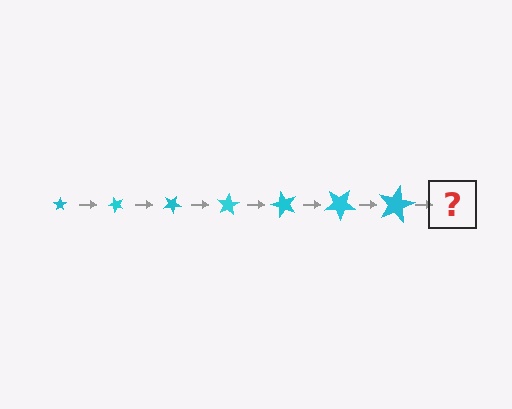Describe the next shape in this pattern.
It should be a star, larger than the previous one and rotated 350 degrees from the start.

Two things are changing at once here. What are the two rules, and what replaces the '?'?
The two rules are that the star grows larger each step and it rotates 50 degrees each step. The '?' should be a star, larger than the previous one and rotated 350 degrees from the start.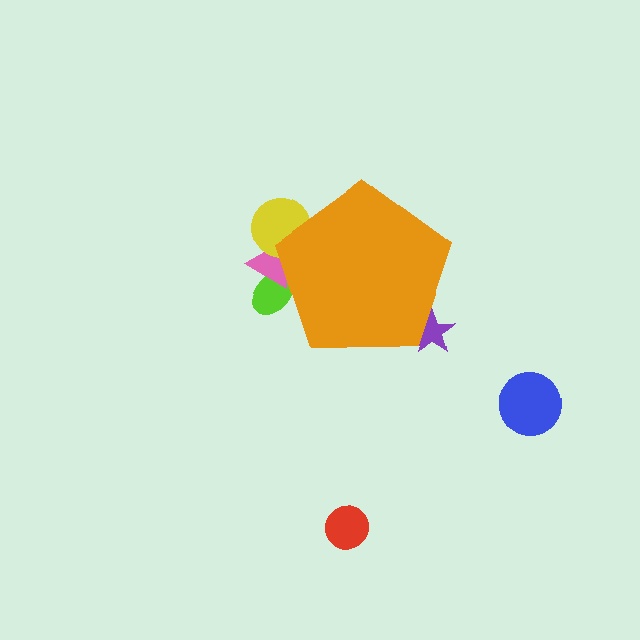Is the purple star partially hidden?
Yes, the purple star is partially hidden behind the orange pentagon.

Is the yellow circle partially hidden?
Yes, the yellow circle is partially hidden behind the orange pentagon.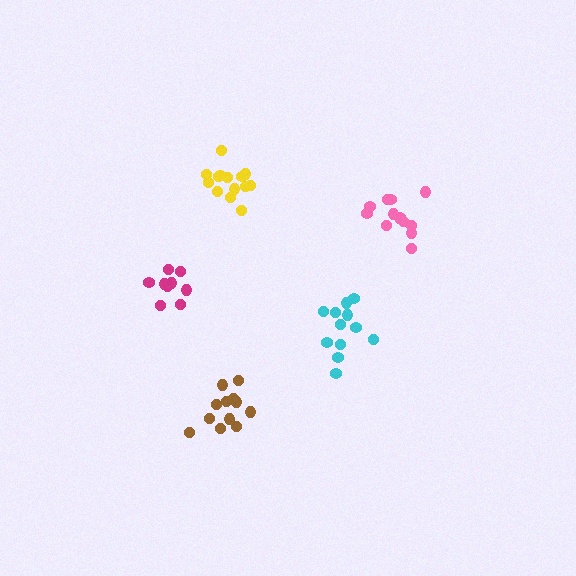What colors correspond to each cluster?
The clusters are colored: cyan, yellow, pink, magenta, brown.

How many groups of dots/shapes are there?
There are 5 groups.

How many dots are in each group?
Group 1: 12 dots, Group 2: 14 dots, Group 3: 13 dots, Group 4: 9 dots, Group 5: 12 dots (60 total).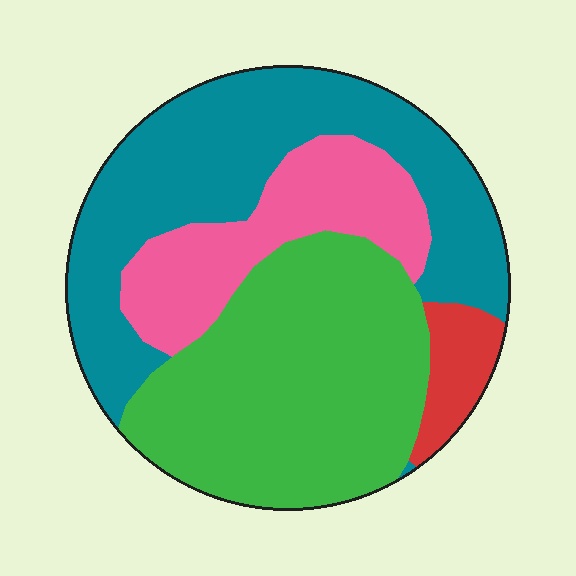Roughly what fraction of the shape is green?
Green takes up about two fifths (2/5) of the shape.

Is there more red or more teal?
Teal.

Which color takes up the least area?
Red, at roughly 5%.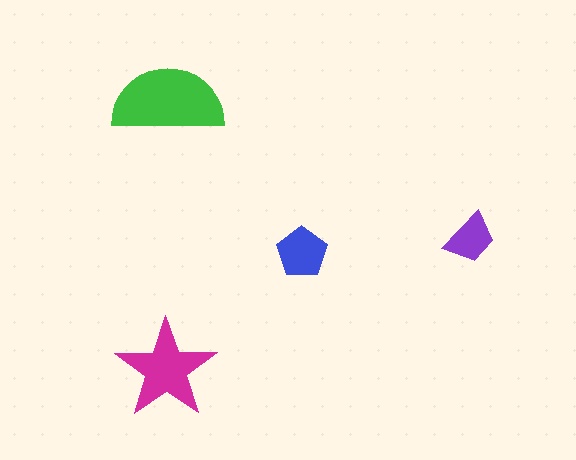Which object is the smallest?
The purple trapezoid.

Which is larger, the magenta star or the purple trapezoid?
The magenta star.